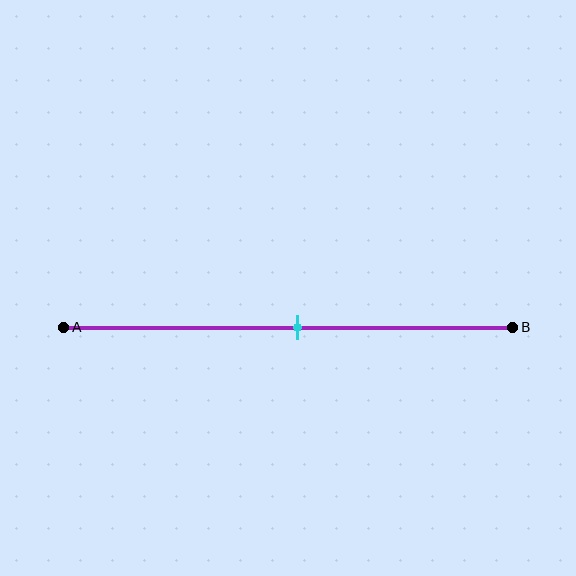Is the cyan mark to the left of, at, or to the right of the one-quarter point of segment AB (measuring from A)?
The cyan mark is to the right of the one-quarter point of segment AB.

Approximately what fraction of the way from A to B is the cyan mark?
The cyan mark is approximately 50% of the way from A to B.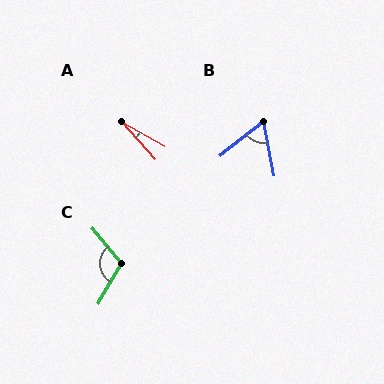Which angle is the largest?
C, at approximately 110 degrees.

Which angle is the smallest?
A, at approximately 19 degrees.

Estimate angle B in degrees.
Approximately 62 degrees.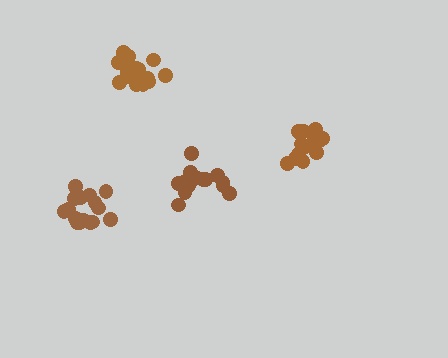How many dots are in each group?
Group 1: 18 dots, Group 2: 16 dots, Group 3: 17 dots, Group 4: 15 dots (66 total).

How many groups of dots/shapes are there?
There are 4 groups.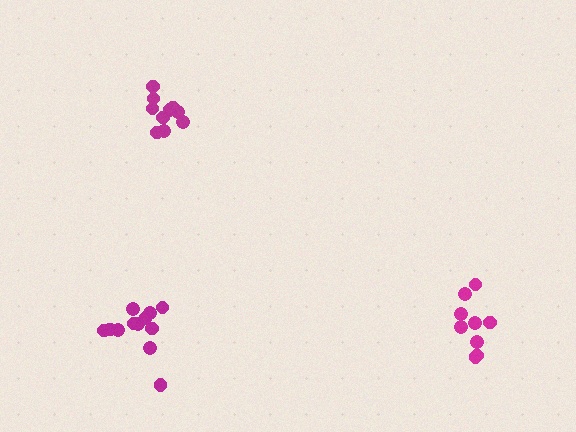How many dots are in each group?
Group 1: 10 dots, Group 2: 12 dots, Group 3: 9 dots (31 total).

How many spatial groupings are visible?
There are 3 spatial groupings.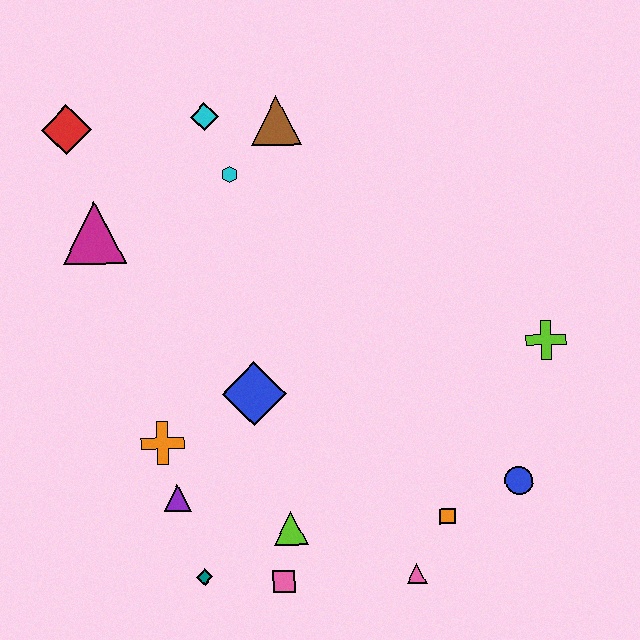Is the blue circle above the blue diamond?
No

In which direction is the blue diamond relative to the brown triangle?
The blue diamond is below the brown triangle.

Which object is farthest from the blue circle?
The red diamond is farthest from the blue circle.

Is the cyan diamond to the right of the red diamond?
Yes